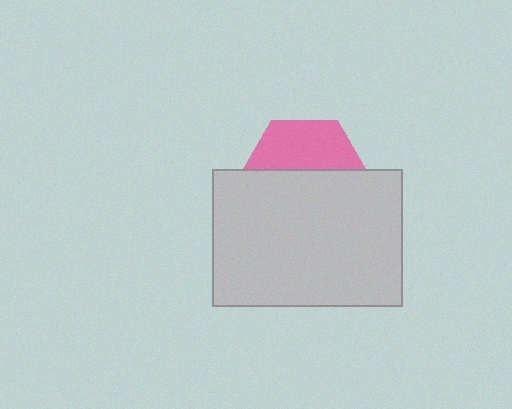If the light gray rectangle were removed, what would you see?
You would see the complete pink hexagon.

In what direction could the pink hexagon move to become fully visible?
The pink hexagon could move up. That would shift it out from behind the light gray rectangle entirely.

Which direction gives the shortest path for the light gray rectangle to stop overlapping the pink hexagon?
Moving down gives the shortest separation.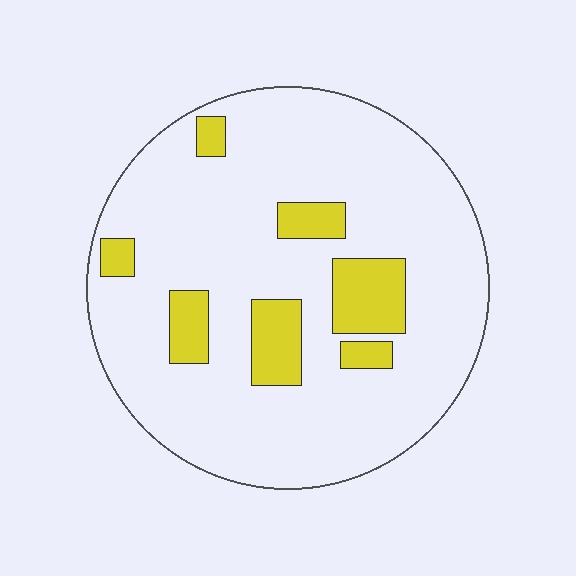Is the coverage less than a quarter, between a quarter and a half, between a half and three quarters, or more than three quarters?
Less than a quarter.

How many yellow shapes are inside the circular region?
7.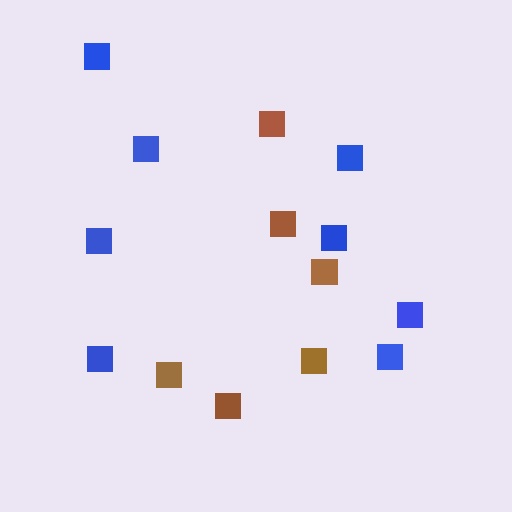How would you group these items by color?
There are 2 groups: one group of blue squares (8) and one group of brown squares (6).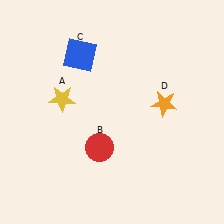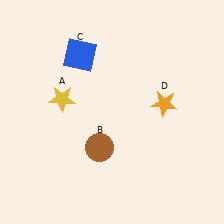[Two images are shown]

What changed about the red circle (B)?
In Image 1, B is red. In Image 2, it changed to brown.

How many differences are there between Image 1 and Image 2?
There is 1 difference between the two images.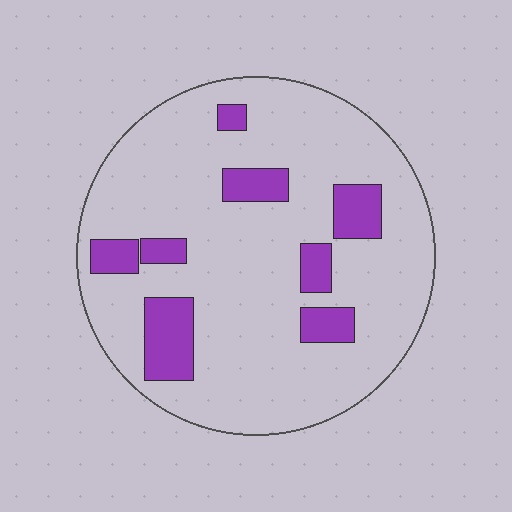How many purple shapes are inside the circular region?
8.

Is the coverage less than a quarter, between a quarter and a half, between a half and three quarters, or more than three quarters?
Less than a quarter.